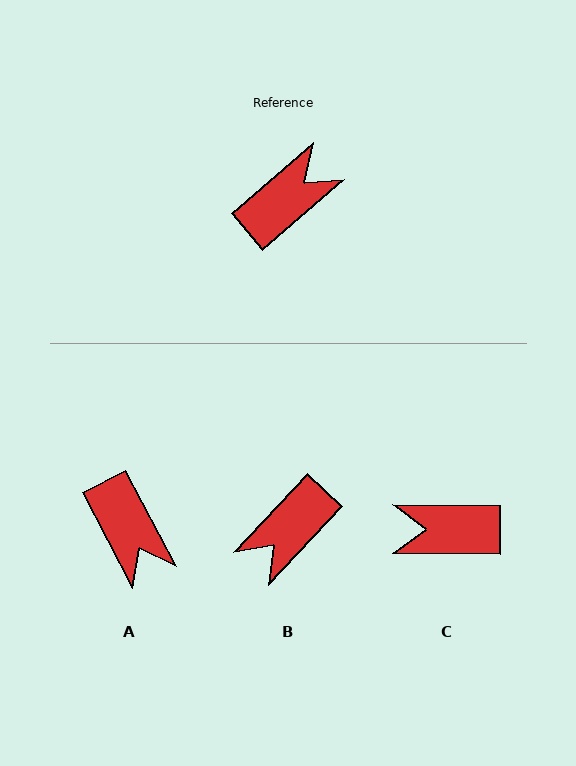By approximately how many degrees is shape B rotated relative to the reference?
Approximately 174 degrees clockwise.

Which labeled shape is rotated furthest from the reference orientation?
B, about 174 degrees away.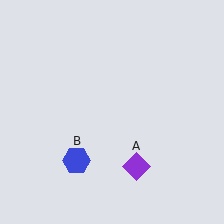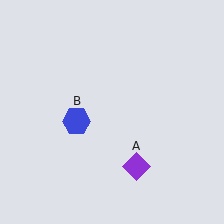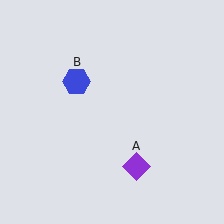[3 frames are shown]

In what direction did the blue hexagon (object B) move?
The blue hexagon (object B) moved up.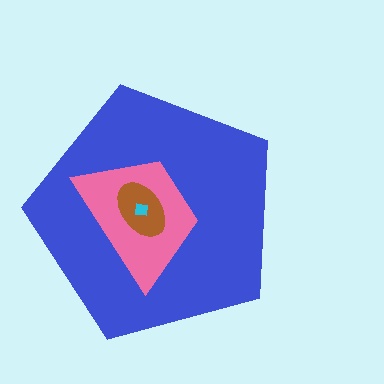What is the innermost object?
The cyan square.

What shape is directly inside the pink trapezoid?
The brown ellipse.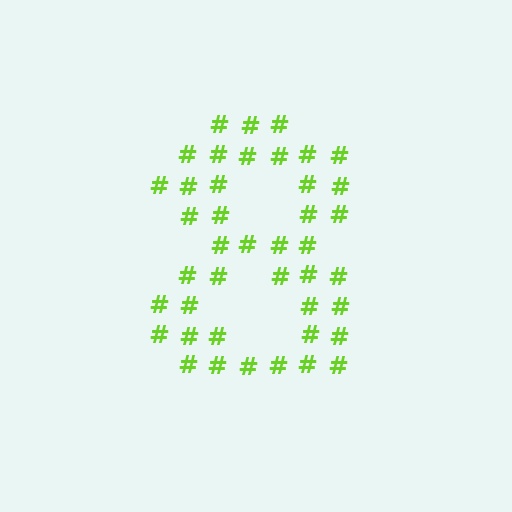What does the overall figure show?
The overall figure shows the digit 8.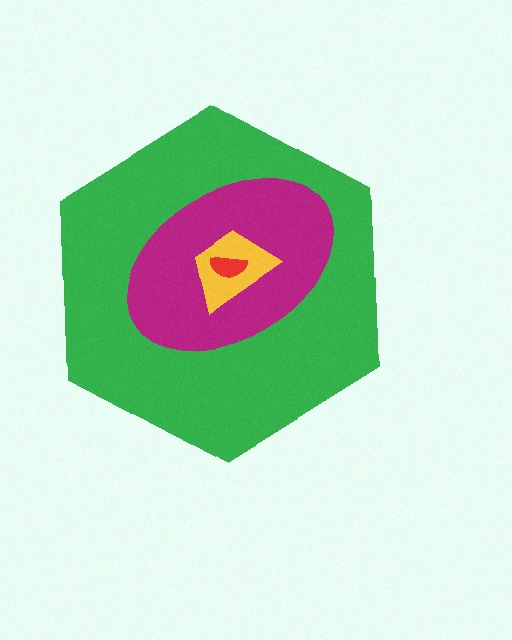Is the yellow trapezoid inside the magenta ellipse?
Yes.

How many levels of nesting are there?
4.